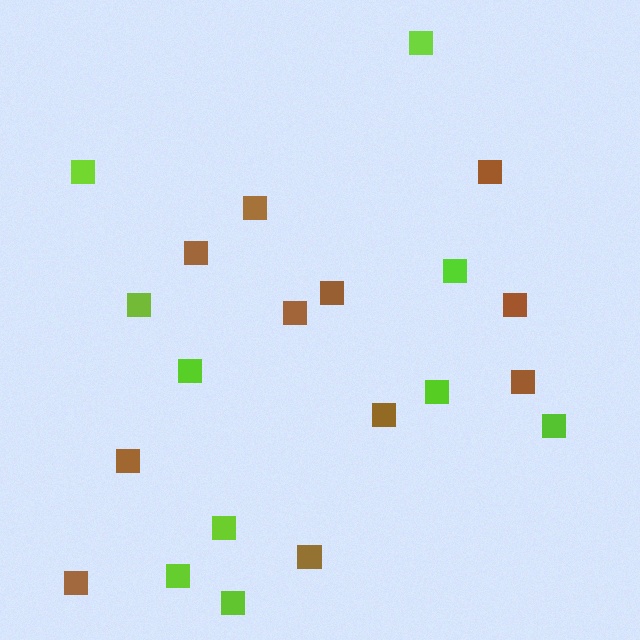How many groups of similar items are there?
There are 2 groups: one group of brown squares (11) and one group of lime squares (10).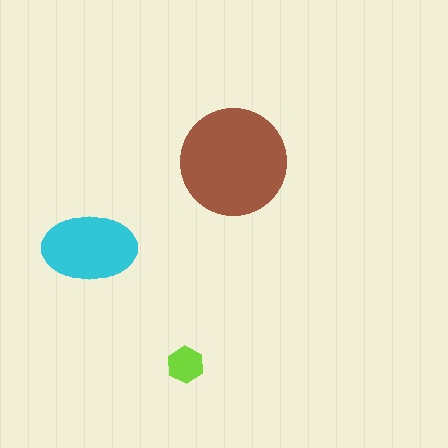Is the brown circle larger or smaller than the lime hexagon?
Larger.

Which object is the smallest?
The lime hexagon.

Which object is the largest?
The brown circle.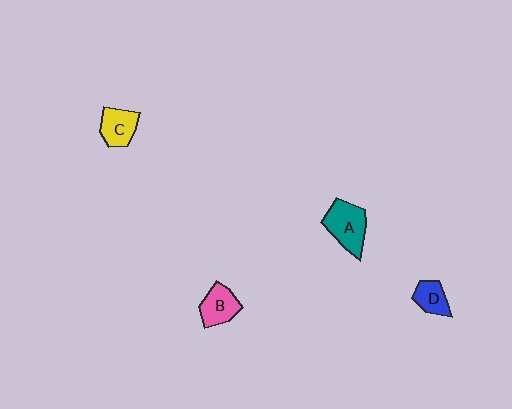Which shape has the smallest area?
Shape D (blue).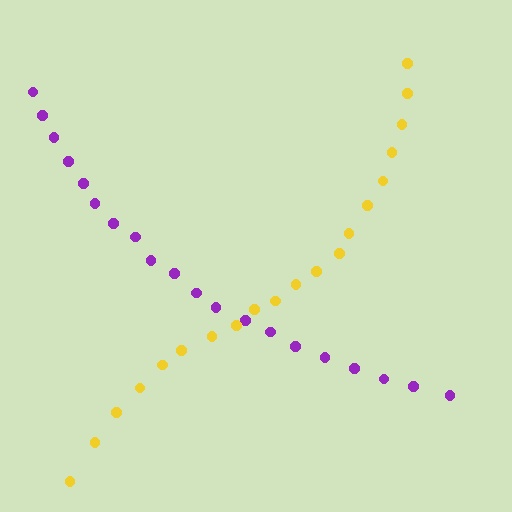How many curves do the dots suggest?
There are 2 distinct paths.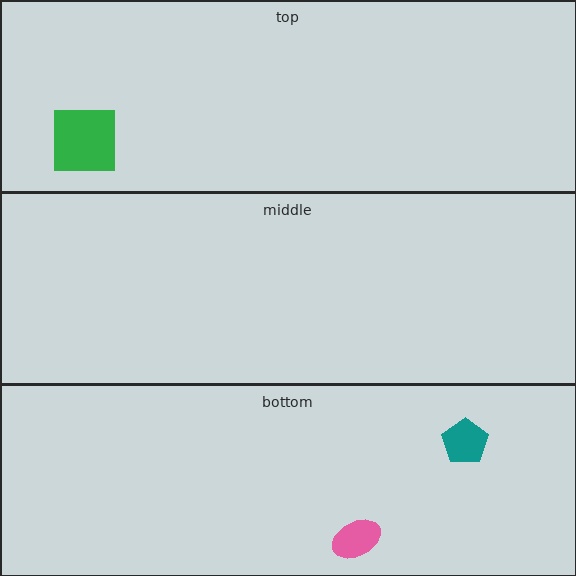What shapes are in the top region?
The green square.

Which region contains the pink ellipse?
The bottom region.